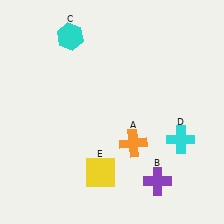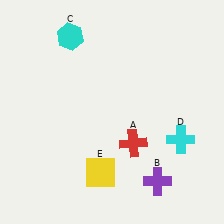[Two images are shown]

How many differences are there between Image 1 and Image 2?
There is 1 difference between the two images.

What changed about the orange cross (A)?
In Image 1, A is orange. In Image 2, it changed to red.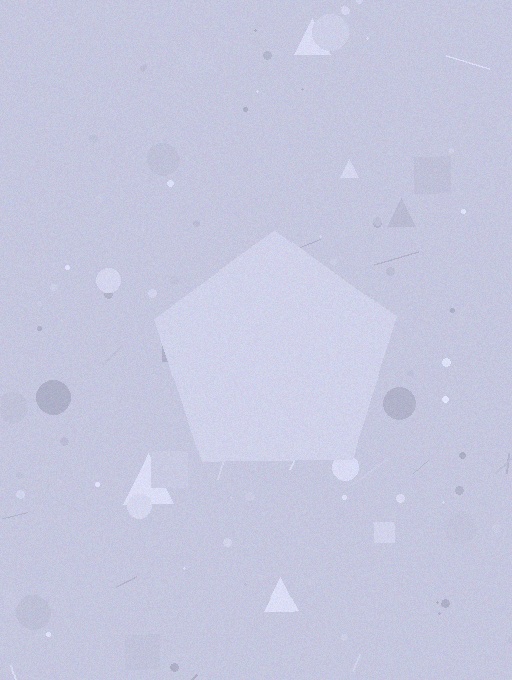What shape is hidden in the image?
A pentagon is hidden in the image.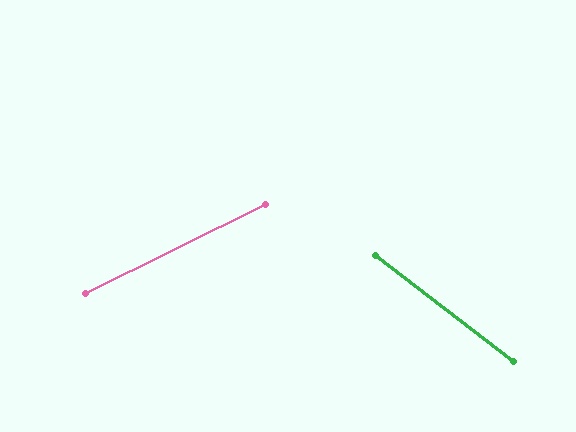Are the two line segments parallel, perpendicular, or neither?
Neither parallel nor perpendicular — they differ by about 64°.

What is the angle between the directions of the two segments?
Approximately 64 degrees.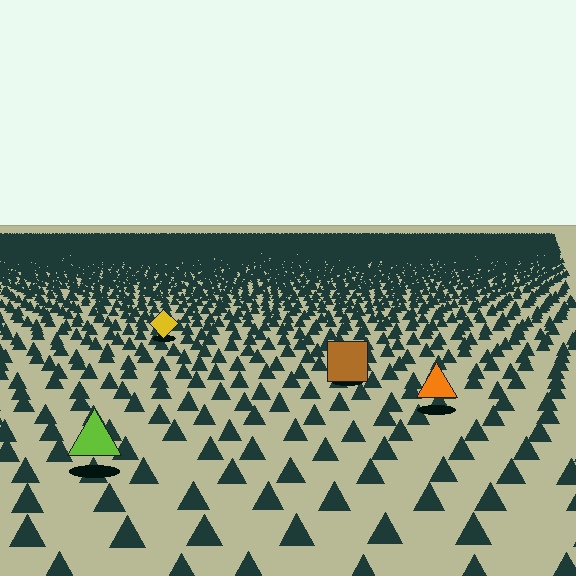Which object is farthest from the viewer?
The yellow diamond is farthest from the viewer. It appears smaller and the ground texture around it is denser.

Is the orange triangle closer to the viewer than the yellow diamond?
Yes. The orange triangle is closer — you can tell from the texture gradient: the ground texture is coarser near it.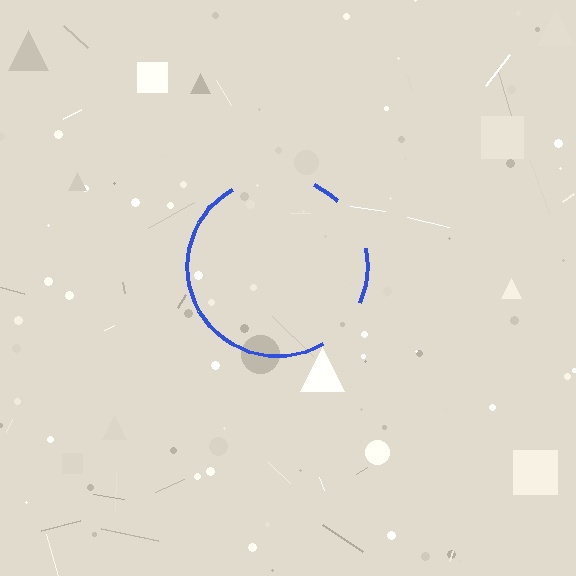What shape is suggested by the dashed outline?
The dashed outline suggests a circle.